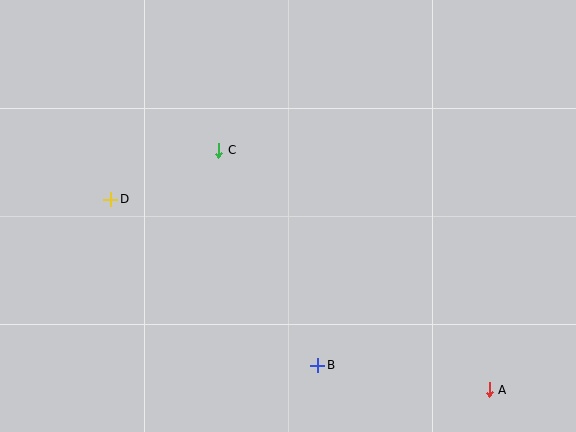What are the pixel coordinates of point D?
Point D is at (111, 199).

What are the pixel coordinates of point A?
Point A is at (489, 390).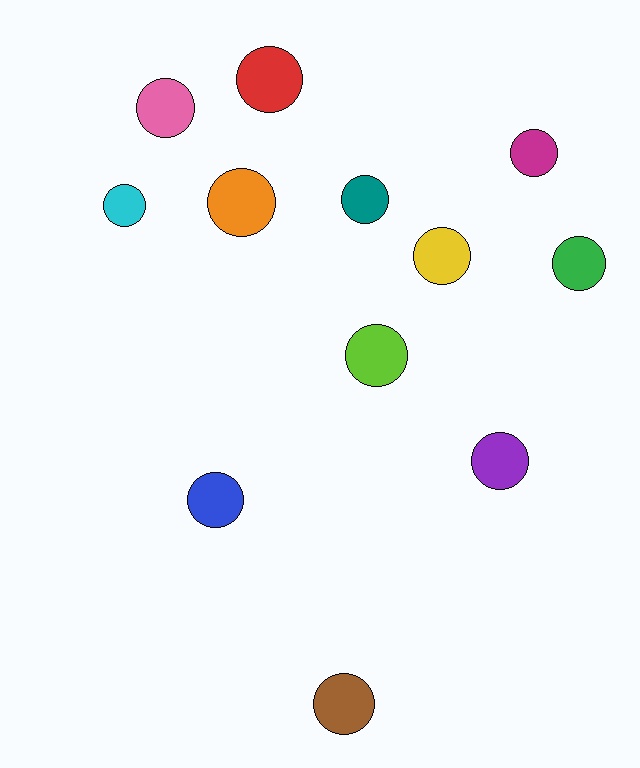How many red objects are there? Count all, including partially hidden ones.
There is 1 red object.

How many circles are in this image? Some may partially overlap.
There are 12 circles.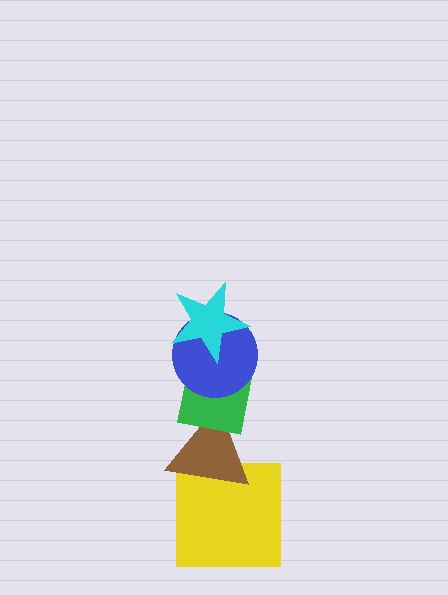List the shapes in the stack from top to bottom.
From top to bottom: the cyan star, the blue circle, the green square, the brown triangle, the yellow square.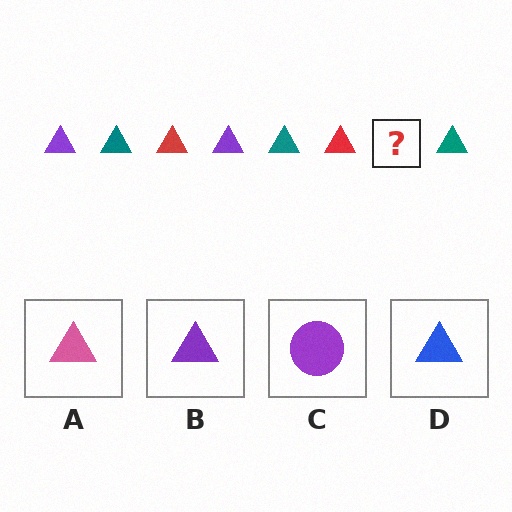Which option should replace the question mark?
Option B.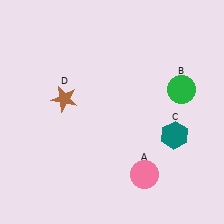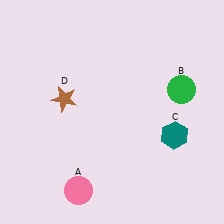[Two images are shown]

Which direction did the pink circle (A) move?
The pink circle (A) moved left.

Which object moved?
The pink circle (A) moved left.